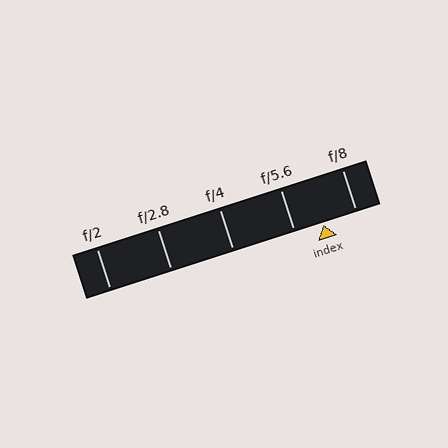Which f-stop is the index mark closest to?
The index mark is closest to f/5.6.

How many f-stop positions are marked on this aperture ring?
There are 5 f-stop positions marked.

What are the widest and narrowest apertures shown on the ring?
The widest aperture shown is f/2 and the narrowest is f/8.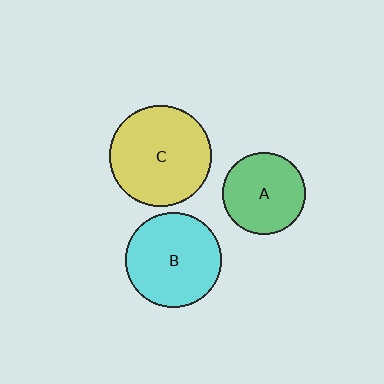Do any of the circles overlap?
No, none of the circles overlap.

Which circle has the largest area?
Circle C (yellow).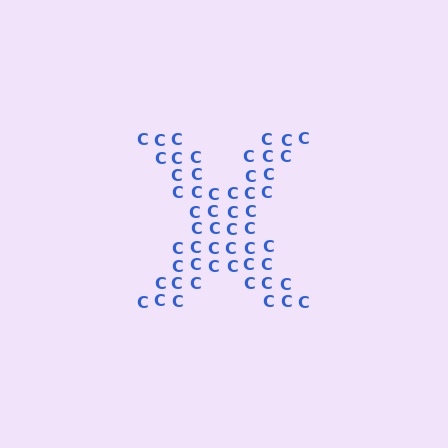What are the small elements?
The small elements are letter C's.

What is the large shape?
The large shape is the letter X.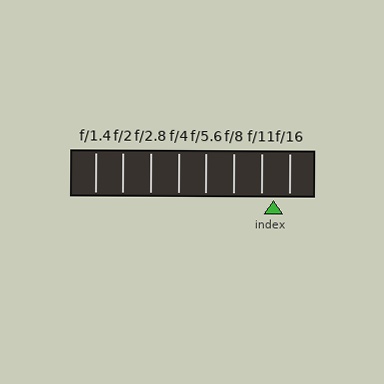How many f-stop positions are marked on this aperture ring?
There are 8 f-stop positions marked.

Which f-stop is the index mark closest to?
The index mark is closest to f/11.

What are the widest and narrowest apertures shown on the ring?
The widest aperture shown is f/1.4 and the narrowest is f/16.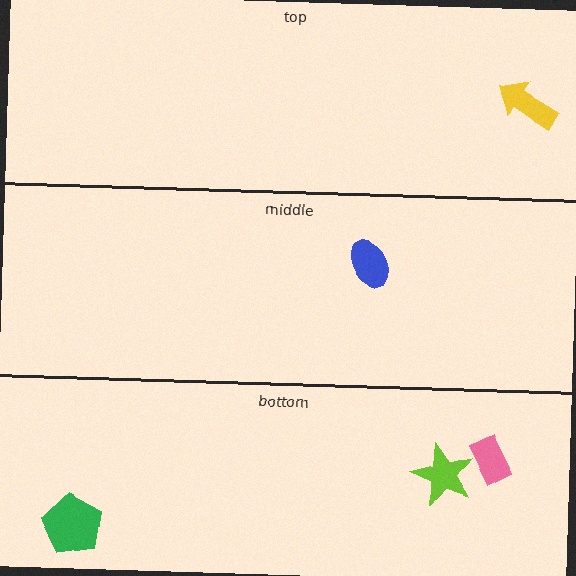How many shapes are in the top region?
1.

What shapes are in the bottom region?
The green pentagon, the lime star, the pink rectangle.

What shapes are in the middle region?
The blue ellipse.